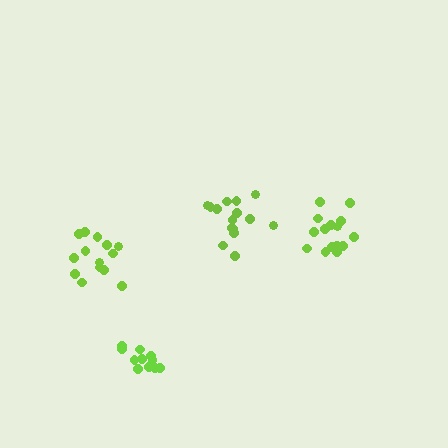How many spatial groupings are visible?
There are 4 spatial groupings.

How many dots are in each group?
Group 1: 11 dots, Group 2: 14 dots, Group 3: 15 dots, Group 4: 16 dots (56 total).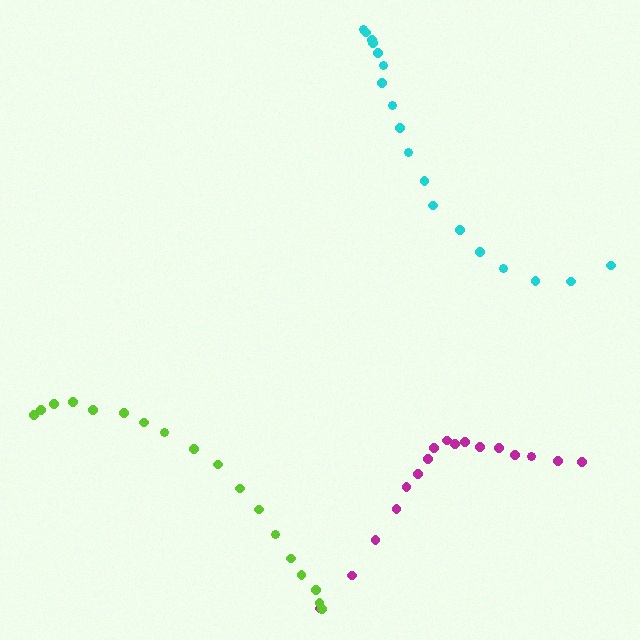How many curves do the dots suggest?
There are 3 distinct paths.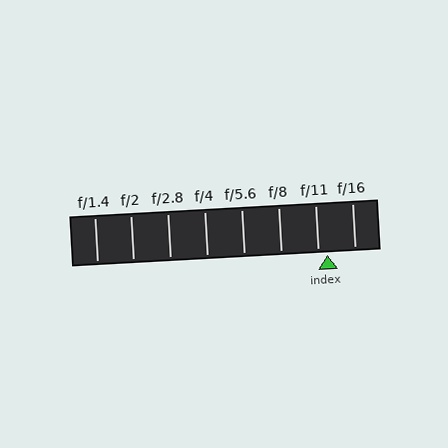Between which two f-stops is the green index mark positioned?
The index mark is between f/11 and f/16.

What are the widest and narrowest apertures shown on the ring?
The widest aperture shown is f/1.4 and the narrowest is f/16.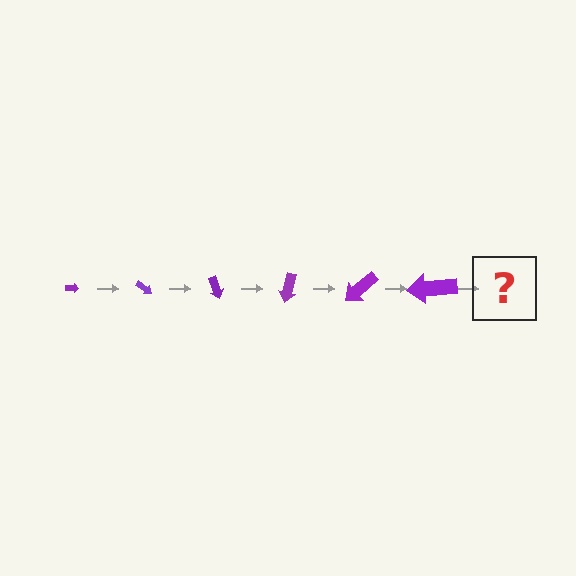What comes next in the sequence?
The next element should be an arrow, larger than the previous one and rotated 210 degrees from the start.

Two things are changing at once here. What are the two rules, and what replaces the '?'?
The two rules are that the arrow grows larger each step and it rotates 35 degrees each step. The '?' should be an arrow, larger than the previous one and rotated 210 degrees from the start.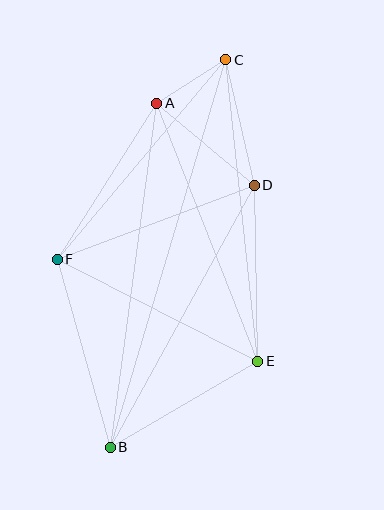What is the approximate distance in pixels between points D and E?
The distance between D and E is approximately 176 pixels.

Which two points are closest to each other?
Points A and C are closest to each other.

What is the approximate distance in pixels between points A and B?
The distance between A and B is approximately 348 pixels.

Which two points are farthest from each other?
Points B and C are farthest from each other.